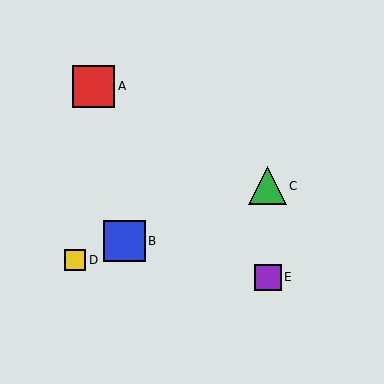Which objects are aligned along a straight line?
Objects B, C, D are aligned along a straight line.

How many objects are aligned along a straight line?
3 objects (B, C, D) are aligned along a straight line.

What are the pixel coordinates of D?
Object D is at (75, 260).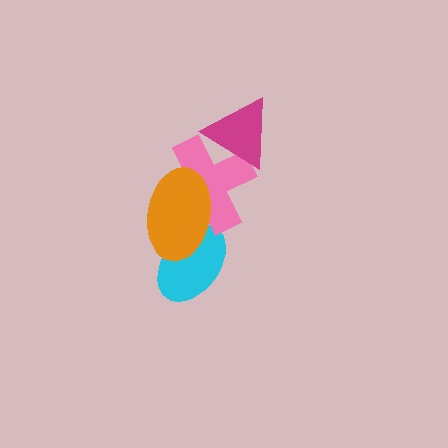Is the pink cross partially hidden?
Yes, it is partially covered by another shape.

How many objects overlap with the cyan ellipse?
2 objects overlap with the cyan ellipse.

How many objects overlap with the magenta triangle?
1 object overlaps with the magenta triangle.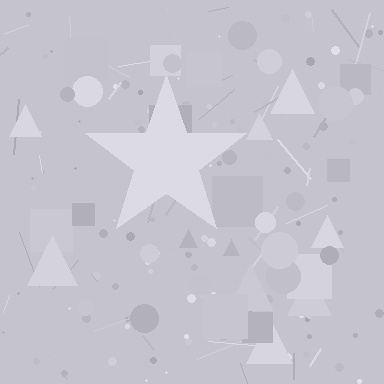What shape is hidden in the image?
A star is hidden in the image.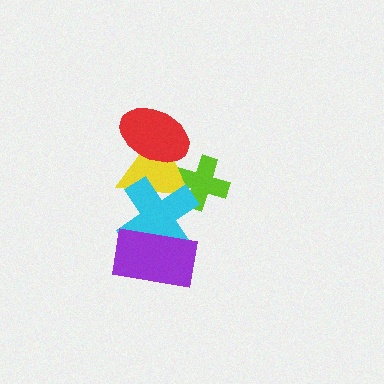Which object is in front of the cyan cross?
The purple rectangle is in front of the cyan cross.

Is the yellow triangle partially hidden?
Yes, it is partially covered by another shape.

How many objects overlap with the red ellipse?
1 object overlaps with the red ellipse.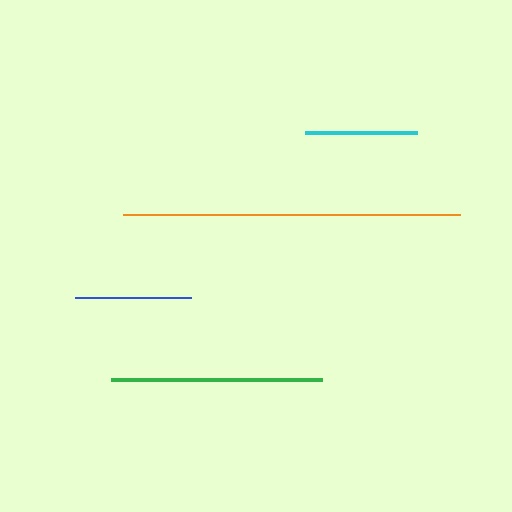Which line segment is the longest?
The orange line is the longest at approximately 337 pixels.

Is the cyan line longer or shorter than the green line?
The green line is longer than the cyan line.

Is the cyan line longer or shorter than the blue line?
The blue line is longer than the cyan line.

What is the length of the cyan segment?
The cyan segment is approximately 112 pixels long.